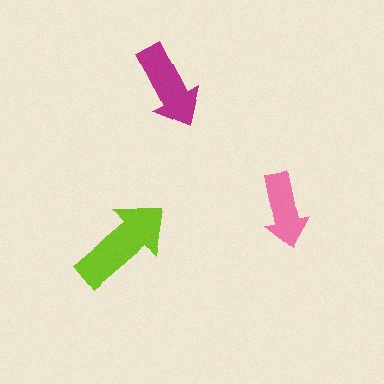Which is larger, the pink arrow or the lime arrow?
The lime one.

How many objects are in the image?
There are 3 objects in the image.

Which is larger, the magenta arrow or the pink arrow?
The magenta one.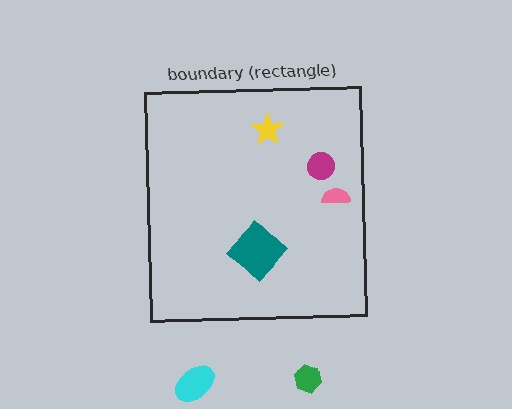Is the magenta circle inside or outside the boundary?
Inside.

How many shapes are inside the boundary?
4 inside, 2 outside.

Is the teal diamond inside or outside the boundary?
Inside.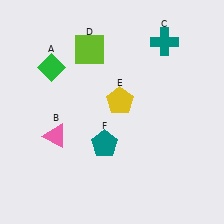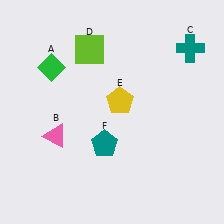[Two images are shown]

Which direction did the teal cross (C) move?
The teal cross (C) moved right.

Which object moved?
The teal cross (C) moved right.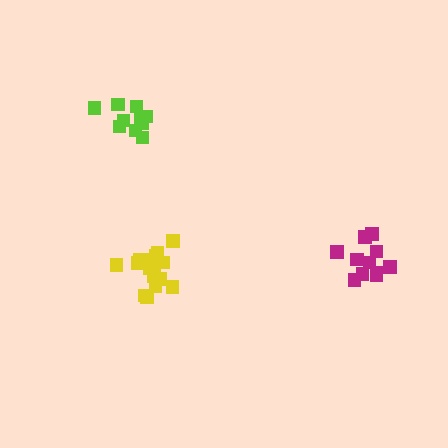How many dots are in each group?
Group 1: 10 dots, Group 2: 16 dots, Group 3: 11 dots (37 total).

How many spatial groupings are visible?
There are 3 spatial groupings.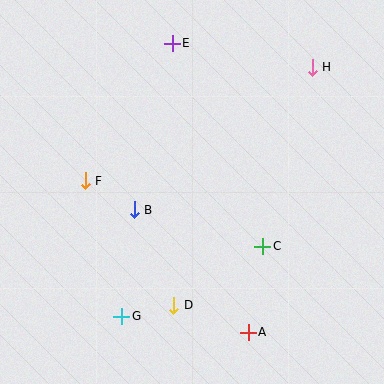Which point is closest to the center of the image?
Point B at (134, 210) is closest to the center.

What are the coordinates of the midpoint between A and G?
The midpoint between A and G is at (185, 324).